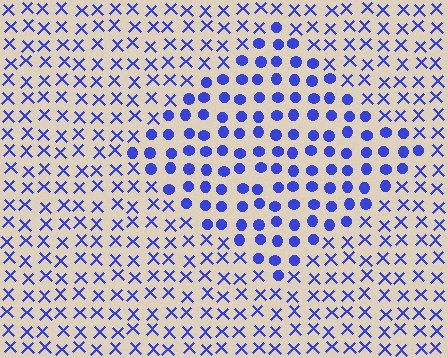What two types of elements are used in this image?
The image uses circles inside the diamond region and X marks outside it.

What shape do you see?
I see a diamond.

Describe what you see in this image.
The image is filled with small blue elements arranged in a uniform grid. A diamond-shaped region contains circles, while the surrounding area contains X marks. The boundary is defined purely by the change in element shape.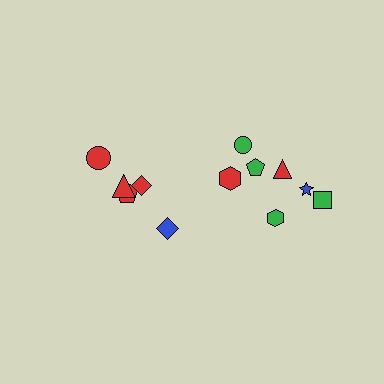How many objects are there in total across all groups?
There are 12 objects.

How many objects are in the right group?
There are 7 objects.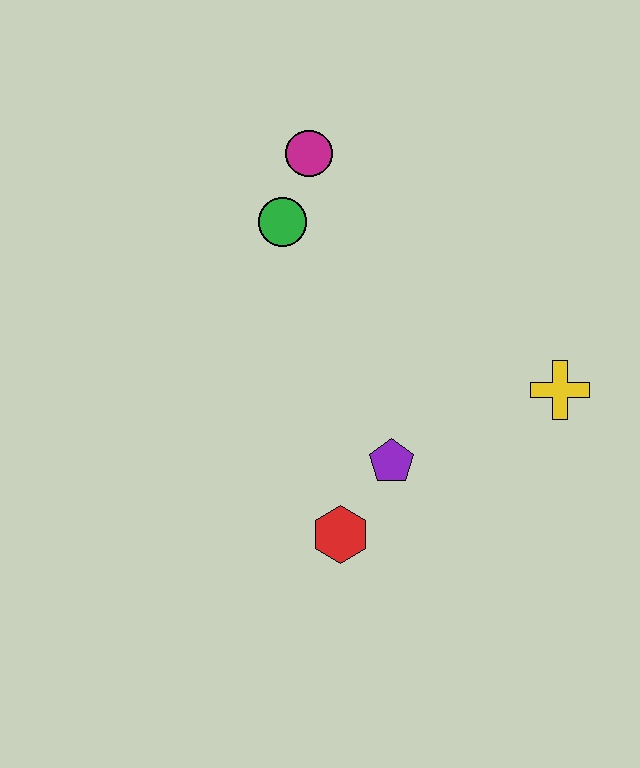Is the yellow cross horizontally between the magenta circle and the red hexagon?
No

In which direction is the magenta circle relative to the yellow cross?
The magenta circle is to the left of the yellow cross.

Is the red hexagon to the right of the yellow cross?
No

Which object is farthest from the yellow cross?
The magenta circle is farthest from the yellow cross.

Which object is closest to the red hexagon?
The purple pentagon is closest to the red hexagon.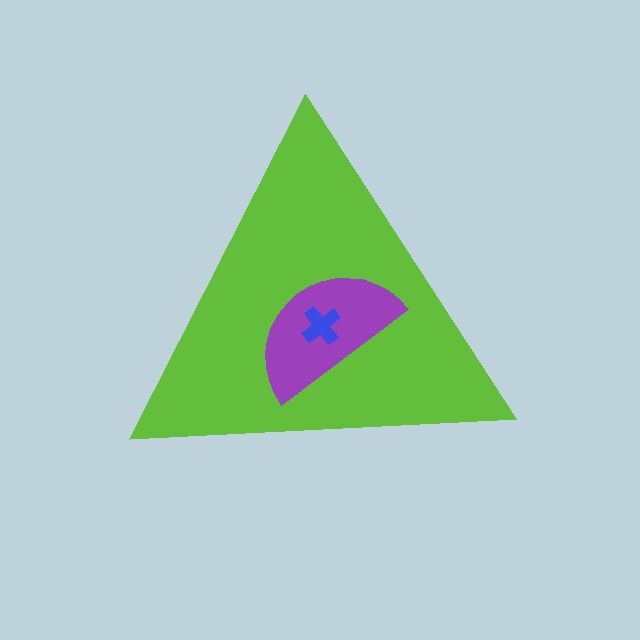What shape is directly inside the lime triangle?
The purple semicircle.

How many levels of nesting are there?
3.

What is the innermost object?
The blue cross.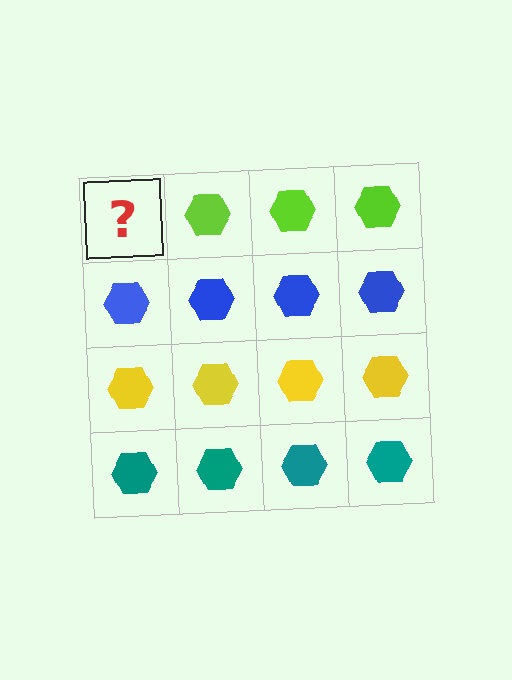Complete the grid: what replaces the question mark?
The question mark should be replaced with a lime hexagon.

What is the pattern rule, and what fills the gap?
The rule is that each row has a consistent color. The gap should be filled with a lime hexagon.